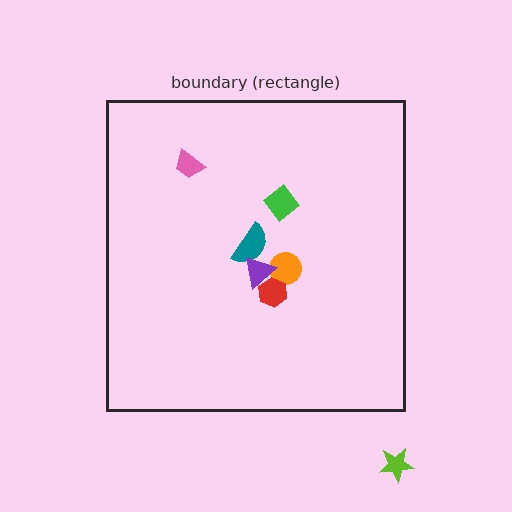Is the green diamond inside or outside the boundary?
Inside.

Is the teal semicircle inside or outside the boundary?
Inside.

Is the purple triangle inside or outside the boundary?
Inside.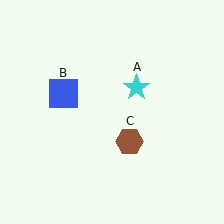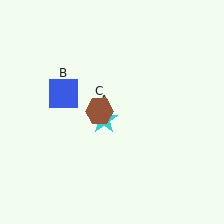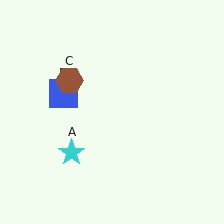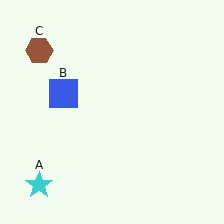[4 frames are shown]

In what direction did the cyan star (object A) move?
The cyan star (object A) moved down and to the left.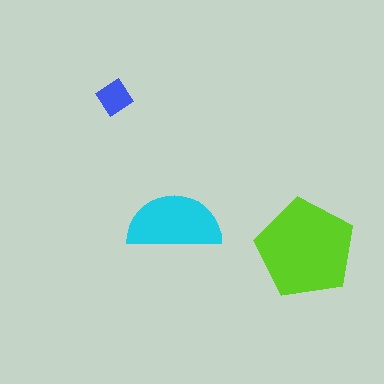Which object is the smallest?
The blue diamond.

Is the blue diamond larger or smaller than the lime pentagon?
Smaller.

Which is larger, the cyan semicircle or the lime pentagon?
The lime pentagon.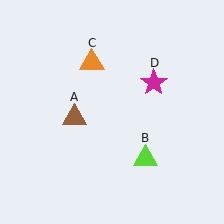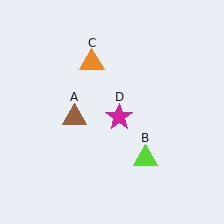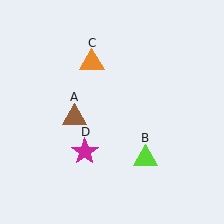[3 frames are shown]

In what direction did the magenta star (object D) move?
The magenta star (object D) moved down and to the left.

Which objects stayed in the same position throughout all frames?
Brown triangle (object A) and lime triangle (object B) and orange triangle (object C) remained stationary.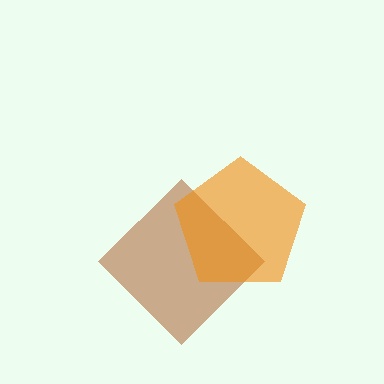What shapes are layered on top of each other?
The layered shapes are: a brown diamond, an orange pentagon.